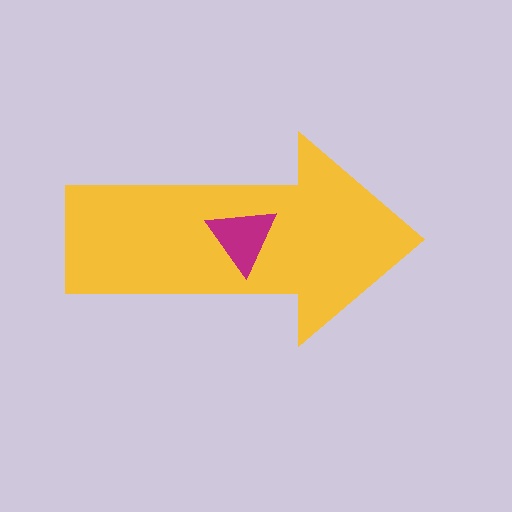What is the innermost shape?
The magenta triangle.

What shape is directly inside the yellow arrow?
The magenta triangle.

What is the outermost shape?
The yellow arrow.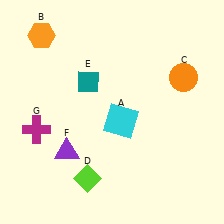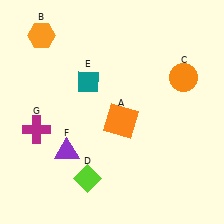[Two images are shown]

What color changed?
The square (A) changed from cyan in Image 1 to orange in Image 2.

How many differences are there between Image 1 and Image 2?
There is 1 difference between the two images.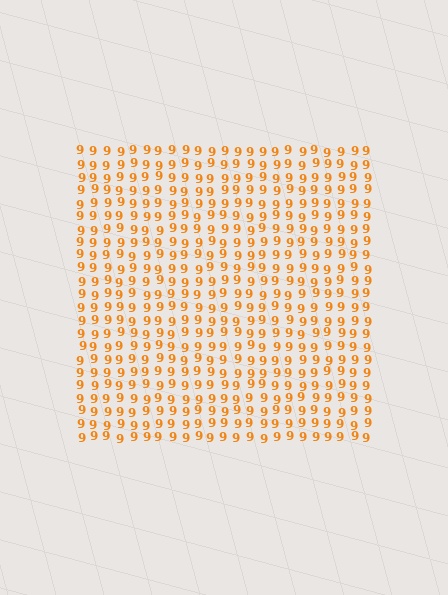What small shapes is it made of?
It is made of small digit 9's.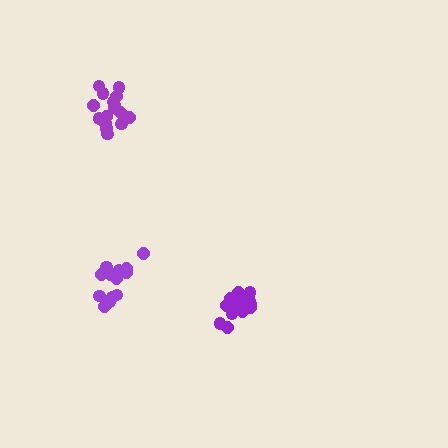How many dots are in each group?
Group 1: 16 dots, Group 2: 13 dots, Group 3: 17 dots (46 total).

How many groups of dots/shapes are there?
There are 3 groups.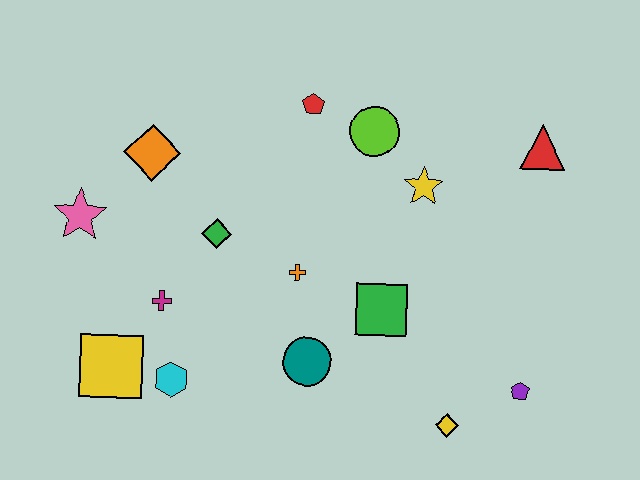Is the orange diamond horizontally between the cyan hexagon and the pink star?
Yes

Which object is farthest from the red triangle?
The yellow square is farthest from the red triangle.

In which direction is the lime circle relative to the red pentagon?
The lime circle is to the right of the red pentagon.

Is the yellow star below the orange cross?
No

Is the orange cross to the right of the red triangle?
No